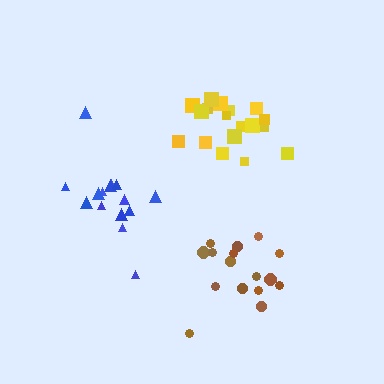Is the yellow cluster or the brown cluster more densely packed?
Yellow.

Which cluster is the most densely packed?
Yellow.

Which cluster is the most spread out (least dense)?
Blue.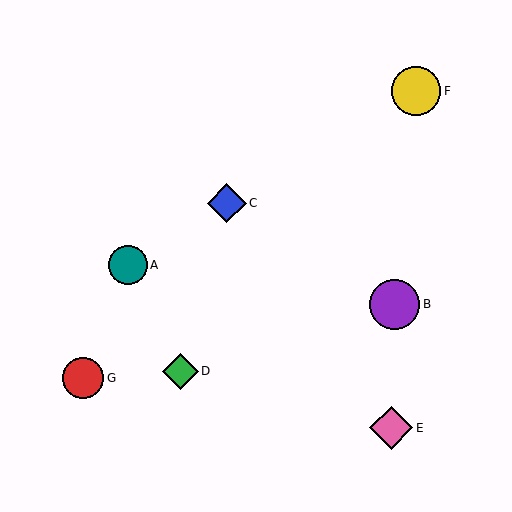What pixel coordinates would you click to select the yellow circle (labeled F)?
Click at (416, 91) to select the yellow circle F.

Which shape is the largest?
The purple circle (labeled B) is the largest.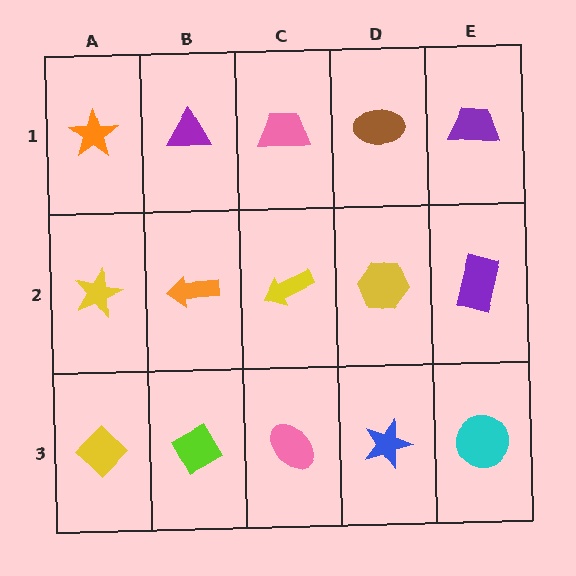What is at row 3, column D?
A blue star.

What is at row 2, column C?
A yellow arrow.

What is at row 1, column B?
A purple triangle.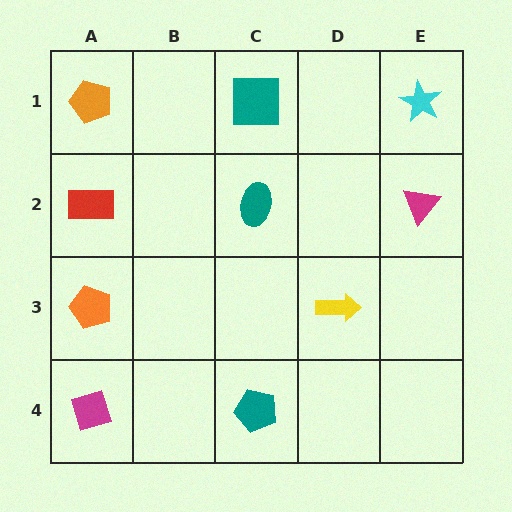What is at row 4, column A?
A magenta diamond.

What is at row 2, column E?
A magenta triangle.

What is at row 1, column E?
A cyan star.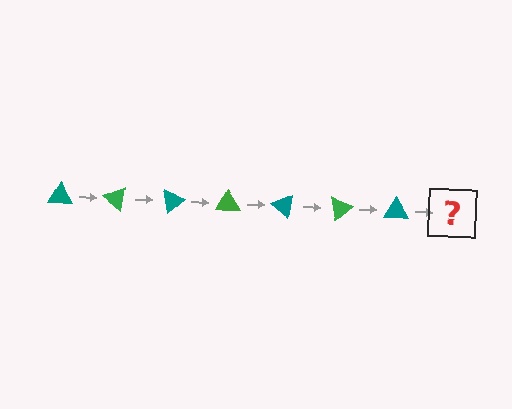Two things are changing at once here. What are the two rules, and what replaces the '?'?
The two rules are that it rotates 40 degrees each step and the color cycles through teal and green. The '?' should be a green triangle, rotated 280 degrees from the start.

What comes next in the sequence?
The next element should be a green triangle, rotated 280 degrees from the start.